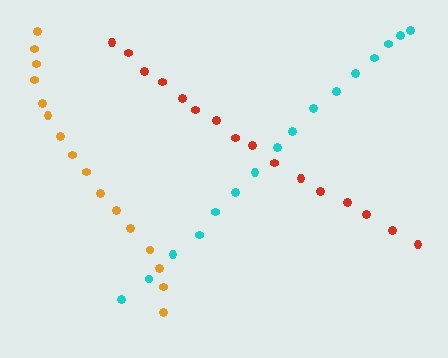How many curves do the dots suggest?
There are 3 distinct paths.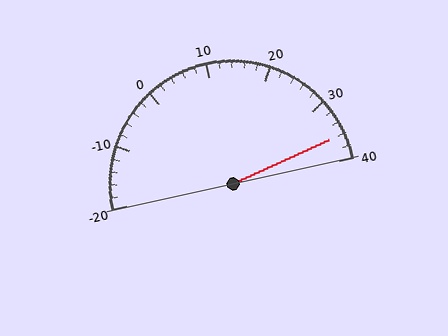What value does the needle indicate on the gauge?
The needle indicates approximately 36.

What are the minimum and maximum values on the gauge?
The gauge ranges from -20 to 40.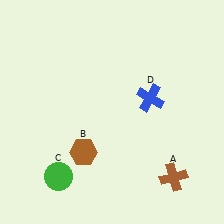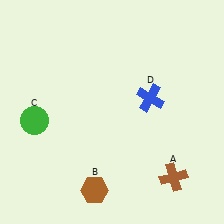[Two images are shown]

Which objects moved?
The objects that moved are: the brown hexagon (B), the green circle (C).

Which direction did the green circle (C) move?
The green circle (C) moved up.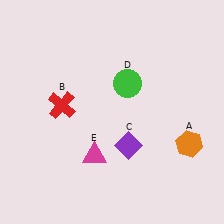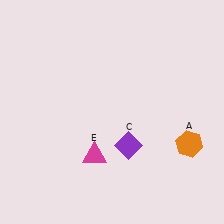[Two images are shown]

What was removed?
The green circle (D), the red cross (B) were removed in Image 2.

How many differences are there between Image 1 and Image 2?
There are 2 differences between the two images.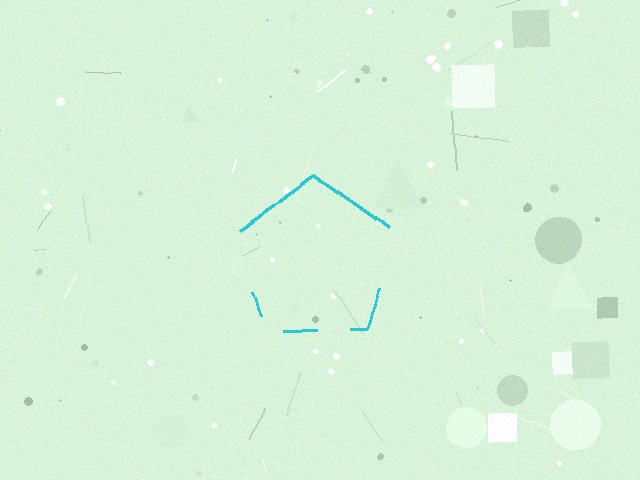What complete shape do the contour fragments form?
The contour fragments form a pentagon.